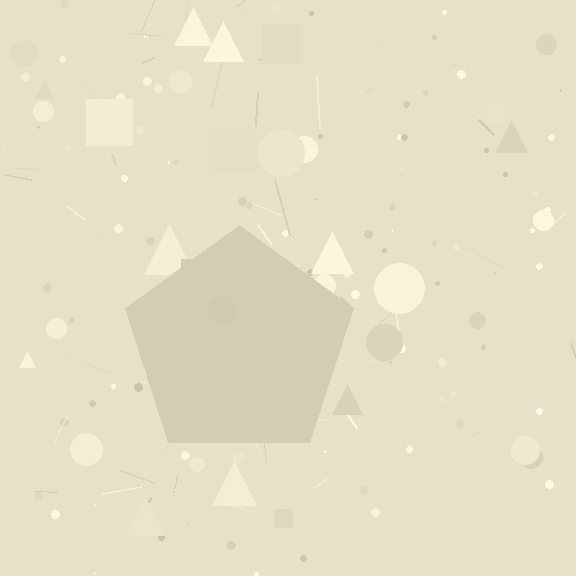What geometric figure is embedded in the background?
A pentagon is embedded in the background.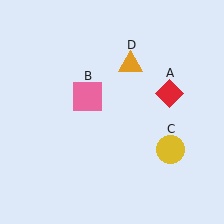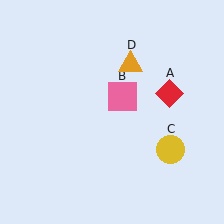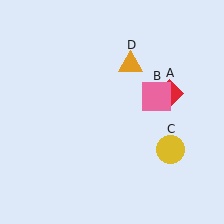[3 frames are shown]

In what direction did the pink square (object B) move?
The pink square (object B) moved right.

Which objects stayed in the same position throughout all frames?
Red diamond (object A) and yellow circle (object C) and orange triangle (object D) remained stationary.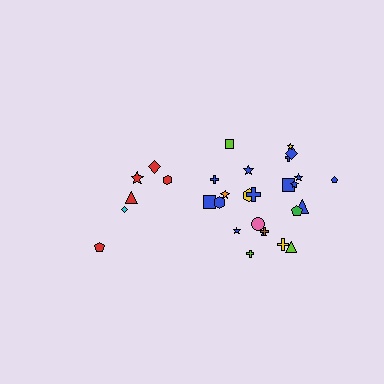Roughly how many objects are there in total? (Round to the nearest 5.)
Roughly 30 objects in total.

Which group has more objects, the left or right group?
The right group.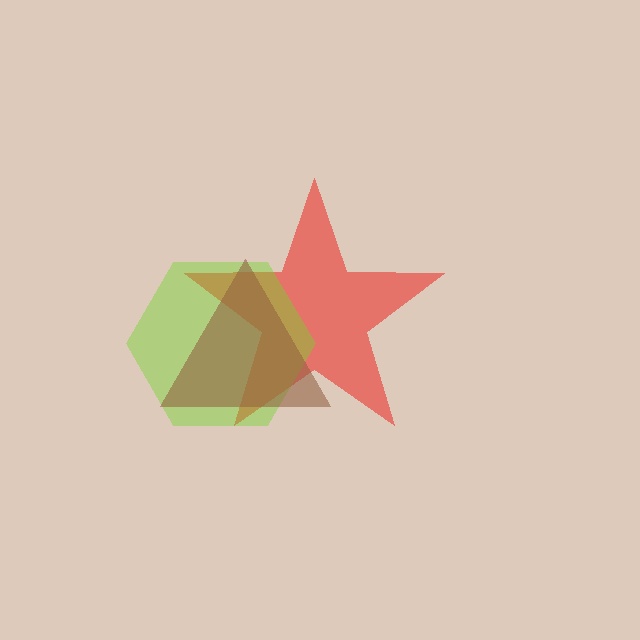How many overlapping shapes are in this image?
There are 3 overlapping shapes in the image.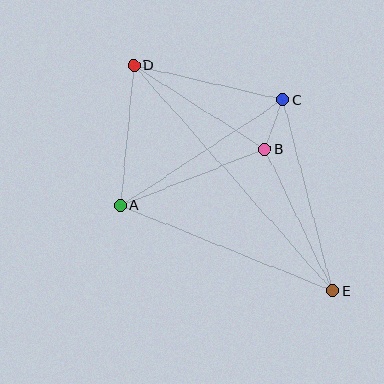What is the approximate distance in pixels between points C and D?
The distance between C and D is approximately 153 pixels.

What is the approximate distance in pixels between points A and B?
The distance between A and B is approximately 155 pixels.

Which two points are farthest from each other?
Points D and E are farthest from each other.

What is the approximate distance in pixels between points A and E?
The distance between A and E is approximately 229 pixels.